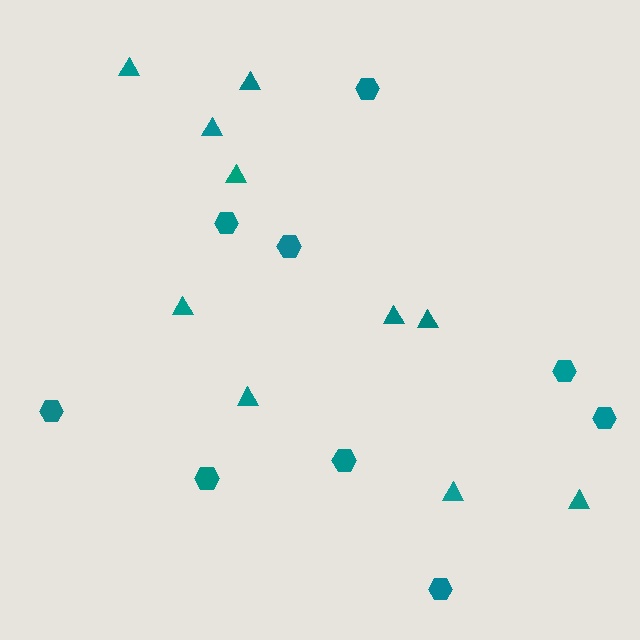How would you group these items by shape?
There are 2 groups: one group of triangles (10) and one group of hexagons (9).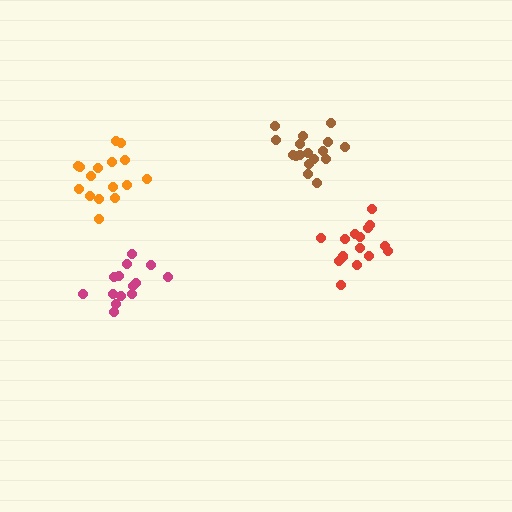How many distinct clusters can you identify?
There are 4 distinct clusters.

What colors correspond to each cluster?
The clusters are colored: brown, red, orange, magenta.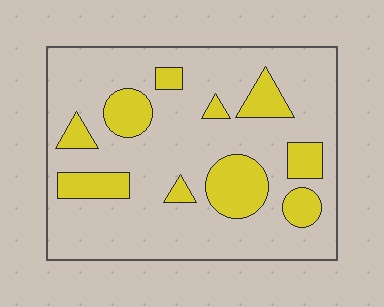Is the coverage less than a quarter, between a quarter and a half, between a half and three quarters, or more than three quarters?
Less than a quarter.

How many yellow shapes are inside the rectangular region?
10.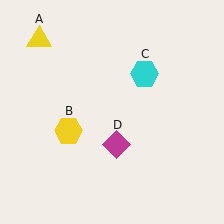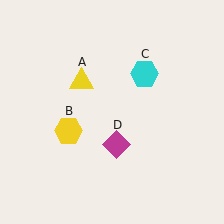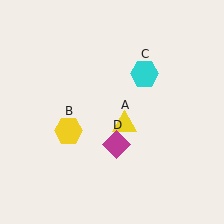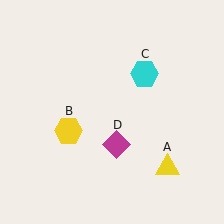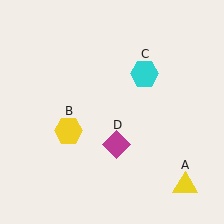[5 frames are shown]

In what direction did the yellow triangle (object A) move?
The yellow triangle (object A) moved down and to the right.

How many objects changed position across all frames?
1 object changed position: yellow triangle (object A).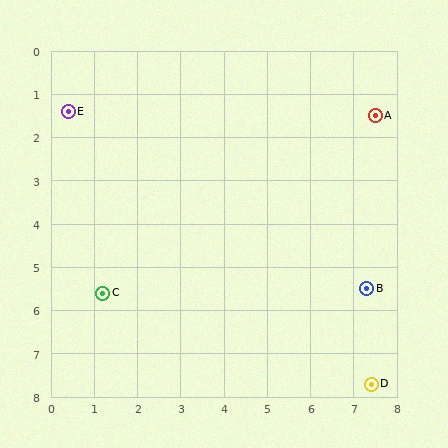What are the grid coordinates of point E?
Point E is at approximately (0.4, 1.4).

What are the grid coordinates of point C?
Point C is at approximately (1.2, 5.6).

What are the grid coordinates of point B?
Point B is at approximately (7.3, 5.5).